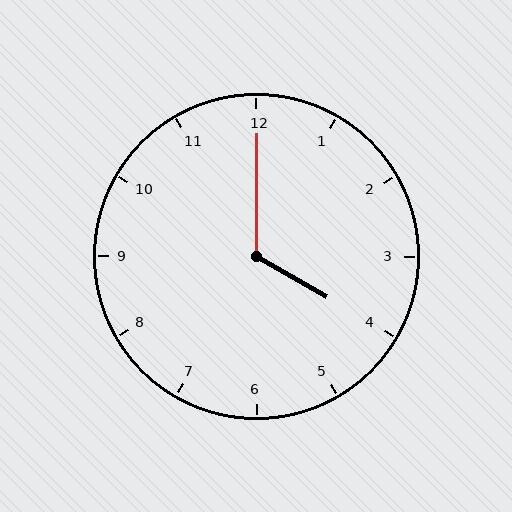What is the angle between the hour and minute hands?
Approximately 120 degrees.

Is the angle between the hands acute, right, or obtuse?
It is obtuse.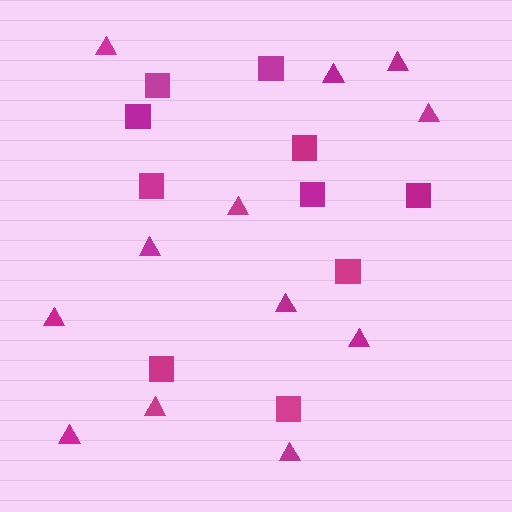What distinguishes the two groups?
There are 2 groups: one group of squares (10) and one group of triangles (12).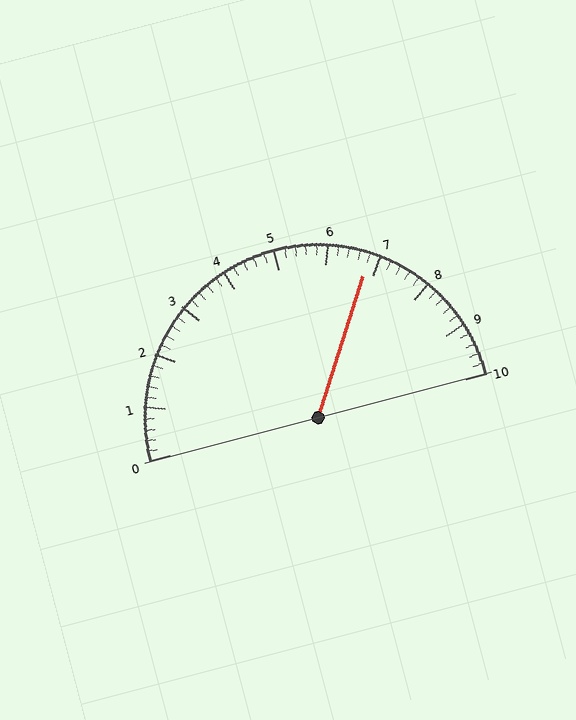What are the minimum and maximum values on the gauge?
The gauge ranges from 0 to 10.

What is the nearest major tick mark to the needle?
The nearest major tick mark is 7.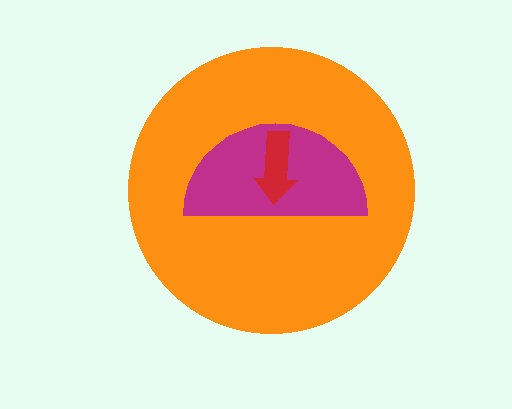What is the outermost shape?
The orange circle.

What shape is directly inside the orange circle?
The magenta semicircle.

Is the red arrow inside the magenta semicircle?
Yes.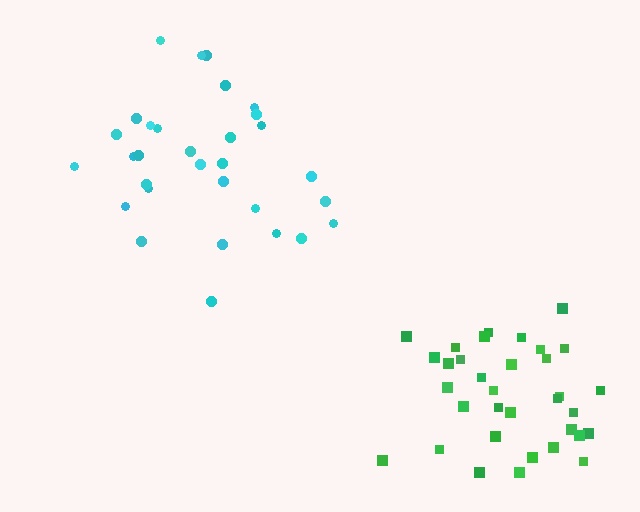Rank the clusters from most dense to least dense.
green, cyan.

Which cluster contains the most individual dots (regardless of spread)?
Green (34).